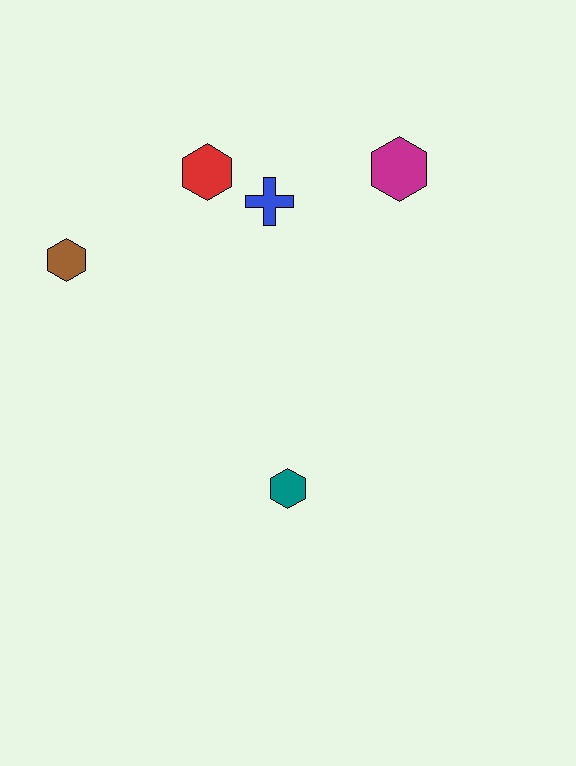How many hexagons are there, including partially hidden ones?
There are 4 hexagons.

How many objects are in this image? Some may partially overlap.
There are 5 objects.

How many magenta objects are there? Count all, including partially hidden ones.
There is 1 magenta object.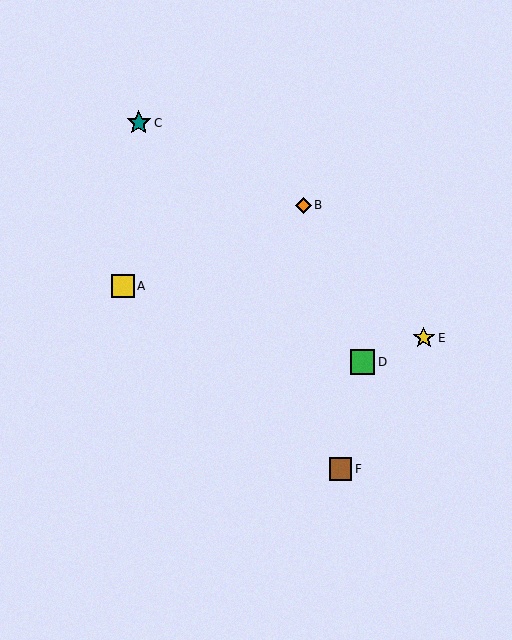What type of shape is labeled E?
Shape E is a yellow star.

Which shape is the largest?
The green square (labeled D) is the largest.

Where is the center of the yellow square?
The center of the yellow square is at (123, 286).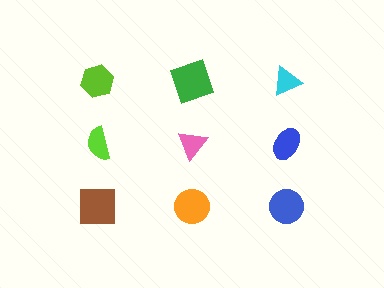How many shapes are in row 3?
3 shapes.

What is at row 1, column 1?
A lime hexagon.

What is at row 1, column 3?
A cyan triangle.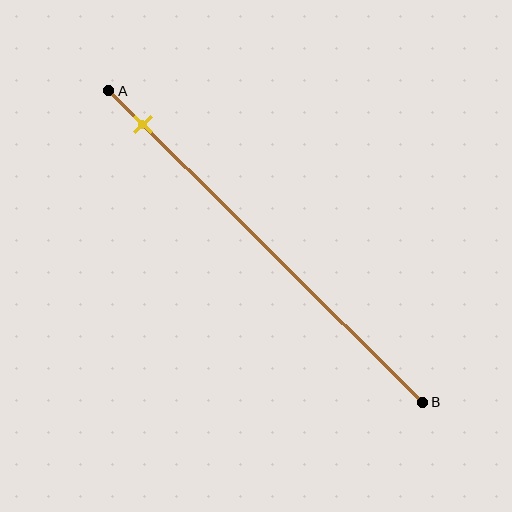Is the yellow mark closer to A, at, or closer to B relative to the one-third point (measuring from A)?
The yellow mark is closer to point A than the one-third point of segment AB.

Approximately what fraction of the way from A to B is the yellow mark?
The yellow mark is approximately 10% of the way from A to B.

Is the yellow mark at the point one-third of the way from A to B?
No, the mark is at about 10% from A, not at the 33% one-third point.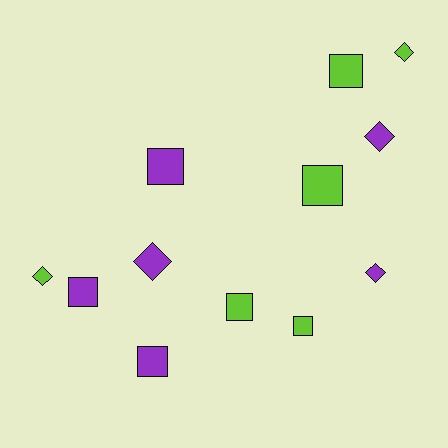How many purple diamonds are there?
There are 3 purple diamonds.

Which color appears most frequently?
Lime, with 6 objects.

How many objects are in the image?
There are 12 objects.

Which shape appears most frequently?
Square, with 7 objects.